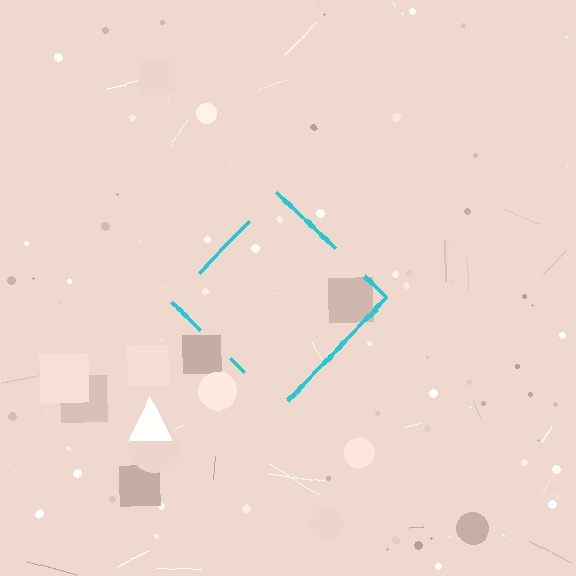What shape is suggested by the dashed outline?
The dashed outline suggests a diamond.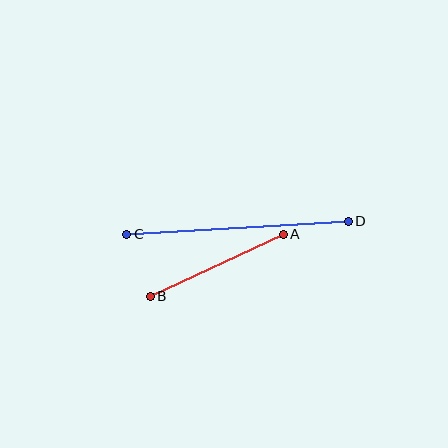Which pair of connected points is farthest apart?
Points C and D are farthest apart.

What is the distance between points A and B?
The distance is approximately 147 pixels.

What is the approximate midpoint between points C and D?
The midpoint is at approximately (237, 228) pixels.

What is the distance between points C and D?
The distance is approximately 222 pixels.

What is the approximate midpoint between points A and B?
The midpoint is at approximately (217, 265) pixels.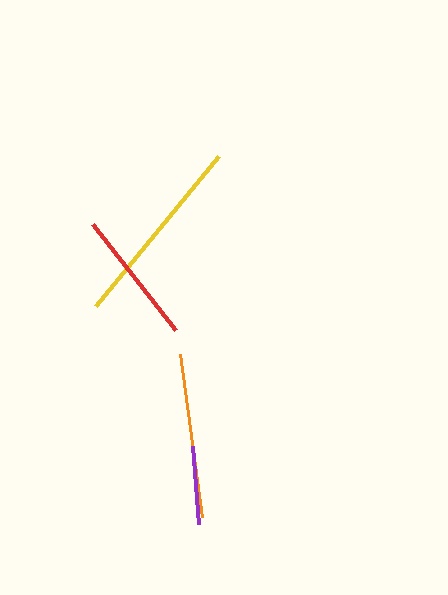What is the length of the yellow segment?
The yellow segment is approximately 195 pixels long.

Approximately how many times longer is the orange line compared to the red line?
The orange line is approximately 1.2 times the length of the red line.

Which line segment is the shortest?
The purple line is the shortest at approximately 79 pixels.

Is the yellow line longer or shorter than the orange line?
The yellow line is longer than the orange line.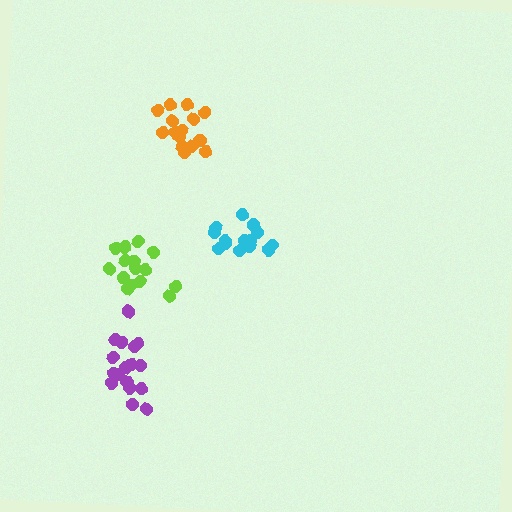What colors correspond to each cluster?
The clusters are colored: lime, purple, cyan, orange.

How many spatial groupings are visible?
There are 4 spatial groupings.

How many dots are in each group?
Group 1: 15 dots, Group 2: 17 dots, Group 3: 14 dots, Group 4: 15 dots (61 total).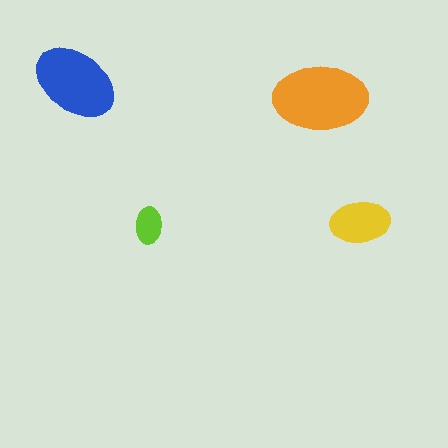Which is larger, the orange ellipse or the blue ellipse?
The orange one.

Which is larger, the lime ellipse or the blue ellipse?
The blue one.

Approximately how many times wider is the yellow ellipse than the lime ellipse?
About 1.5 times wider.